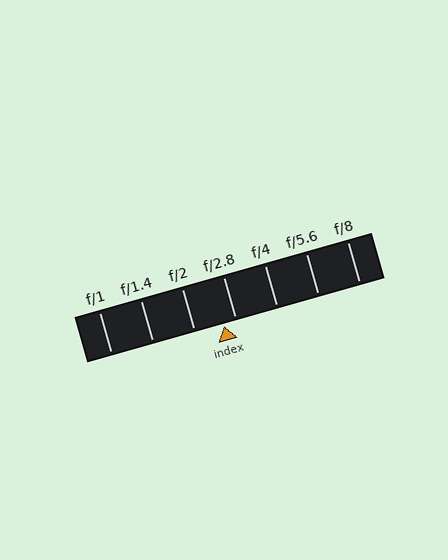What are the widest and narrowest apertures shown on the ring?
The widest aperture shown is f/1 and the narrowest is f/8.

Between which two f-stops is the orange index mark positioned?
The index mark is between f/2 and f/2.8.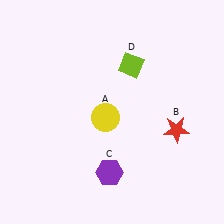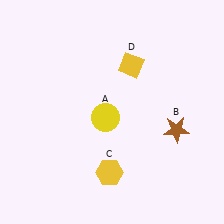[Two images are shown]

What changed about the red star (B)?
In Image 1, B is red. In Image 2, it changed to brown.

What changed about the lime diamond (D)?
In Image 1, D is lime. In Image 2, it changed to yellow.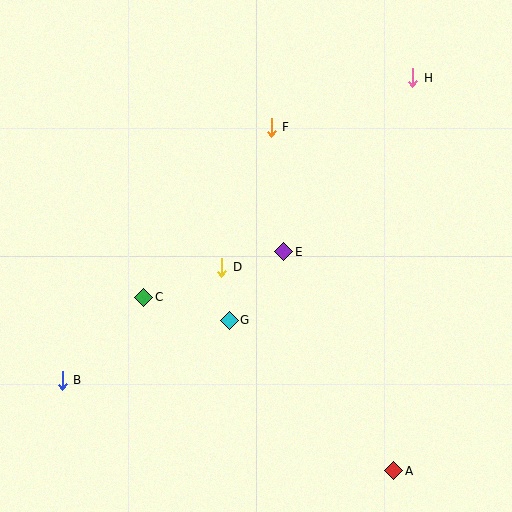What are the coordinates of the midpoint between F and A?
The midpoint between F and A is at (332, 299).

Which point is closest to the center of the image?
Point E at (284, 252) is closest to the center.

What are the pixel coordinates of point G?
Point G is at (229, 320).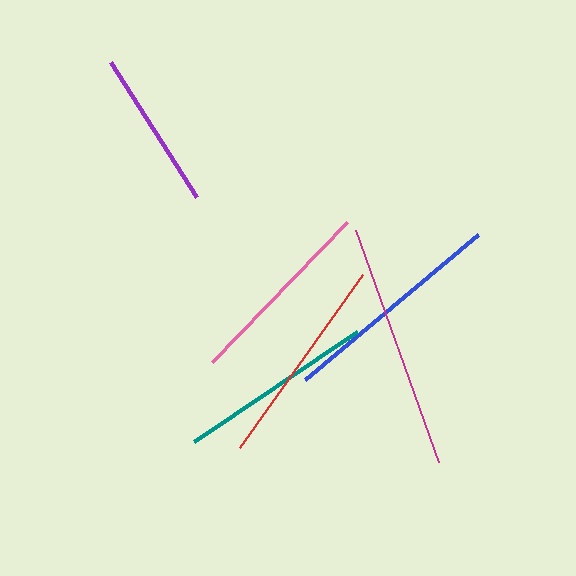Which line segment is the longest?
The magenta line is the longest at approximately 246 pixels.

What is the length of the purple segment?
The purple segment is approximately 160 pixels long.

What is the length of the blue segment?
The blue segment is approximately 226 pixels long.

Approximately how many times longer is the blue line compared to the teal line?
The blue line is approximately 1.1 times the length of the teal line.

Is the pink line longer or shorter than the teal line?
The teal line is longer than the pink line.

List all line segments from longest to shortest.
From longest to shortest: magenta, blue, red, teal, pink, purple.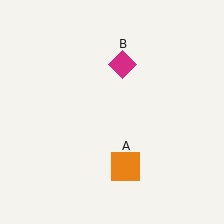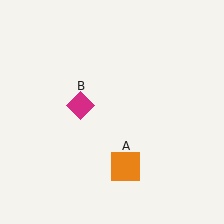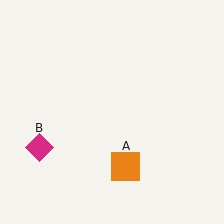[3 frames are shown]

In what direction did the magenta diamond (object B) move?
The magenta diamond (object B) moved down and to the left.